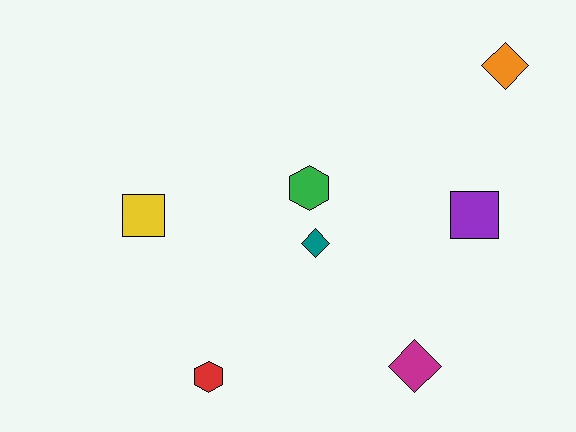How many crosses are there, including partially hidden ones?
There are no crosses.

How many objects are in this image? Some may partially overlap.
There are 7 objects.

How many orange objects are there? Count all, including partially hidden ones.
There is 1 orange object.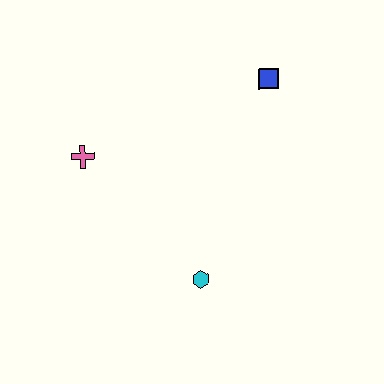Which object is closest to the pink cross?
The cyan hexagon is closest to the pink cross.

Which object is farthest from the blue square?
The cyan hexagon is farthest from the blue square.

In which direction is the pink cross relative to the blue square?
The pink cross is to the left of the blue square.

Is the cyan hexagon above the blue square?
No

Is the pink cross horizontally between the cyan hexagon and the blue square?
No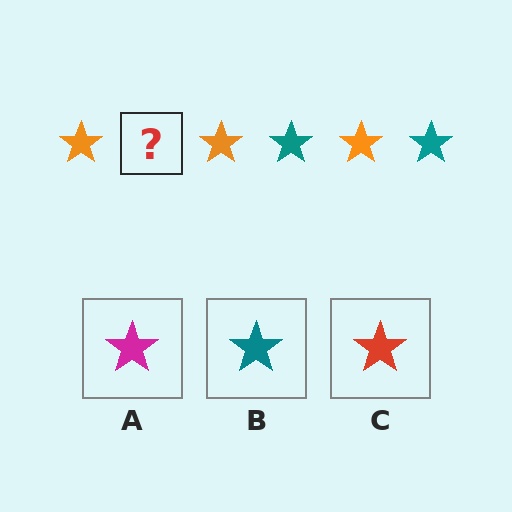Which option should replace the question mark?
Option B.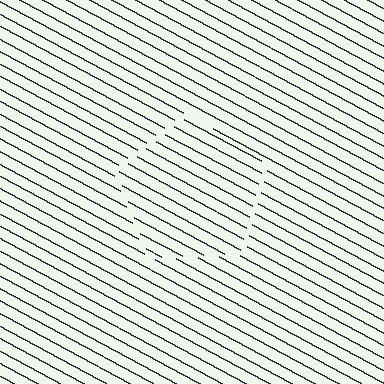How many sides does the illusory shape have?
5 sides — the line-ends trace a pentagon.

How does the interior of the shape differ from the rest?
The interior of the shape contains the same grating, shifted by half a period — the contour is defined by the phase discontinuity where line-ends from the inner and outer gratings abut.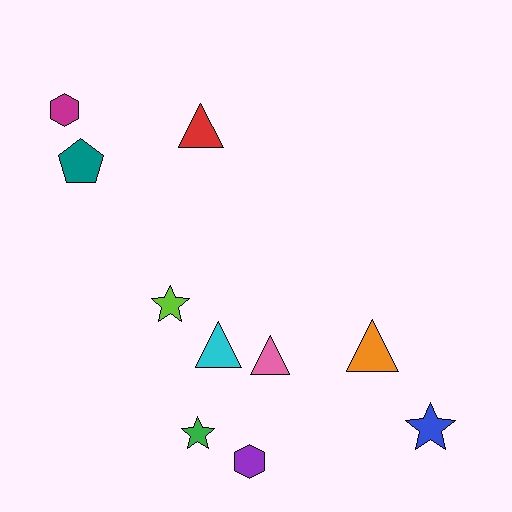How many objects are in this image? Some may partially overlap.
There are 10 objects.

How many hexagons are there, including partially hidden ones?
There are 2 hexagons.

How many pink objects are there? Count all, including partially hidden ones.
There is 1 pink object.